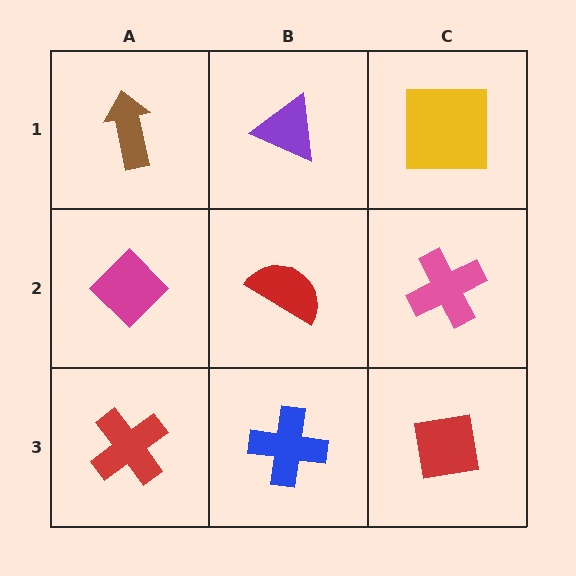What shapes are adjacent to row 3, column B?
A red semicircle (row 2, column B), a red cross (row 3, column A), a red square (row 3, column C).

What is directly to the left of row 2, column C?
A red semicircle.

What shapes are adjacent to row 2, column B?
A purple triangle (row 1, column B), a blue cross (row 3, column B), a magenta diamond (row 2, column A), a pink cross (row 2, column C).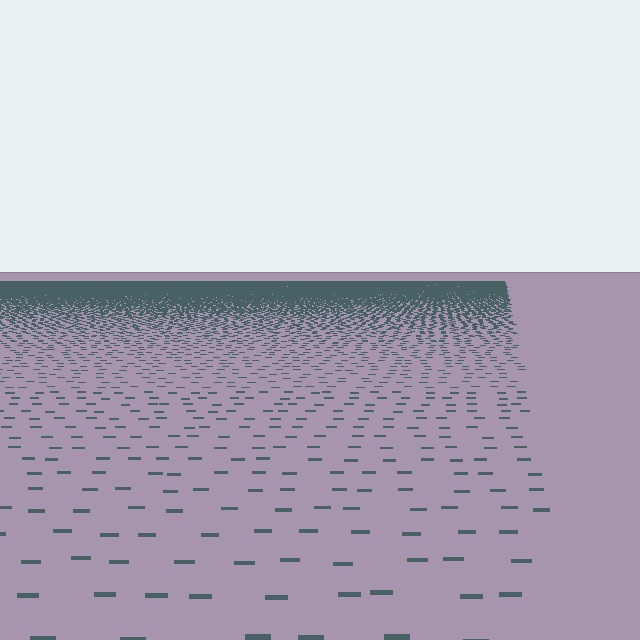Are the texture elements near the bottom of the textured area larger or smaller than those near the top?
Larger. Near the bottom, elements are closer to the viewer and appear at a bigger on-screen size.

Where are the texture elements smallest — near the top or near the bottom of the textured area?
Near the top.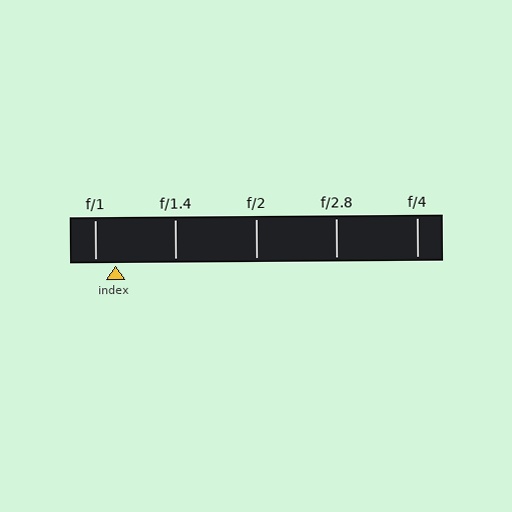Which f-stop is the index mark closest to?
The index mark is closest to f/1.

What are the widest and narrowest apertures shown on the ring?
The widest aperture shown is f/1 and the narrowest is f/4.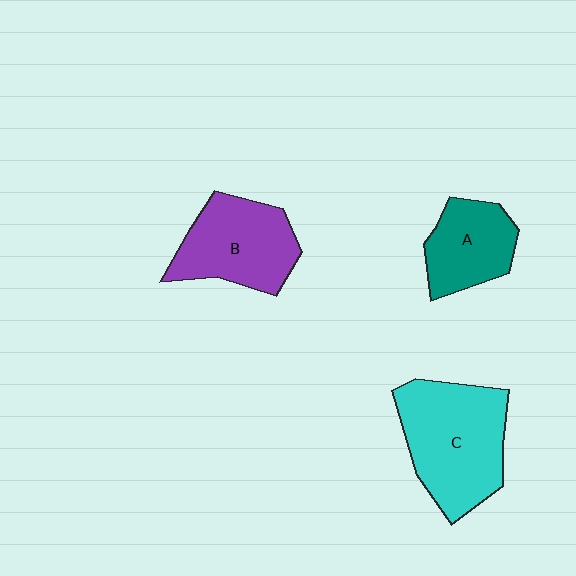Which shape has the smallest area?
Shape A (teal).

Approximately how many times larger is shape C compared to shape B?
Approximately 1.3 times.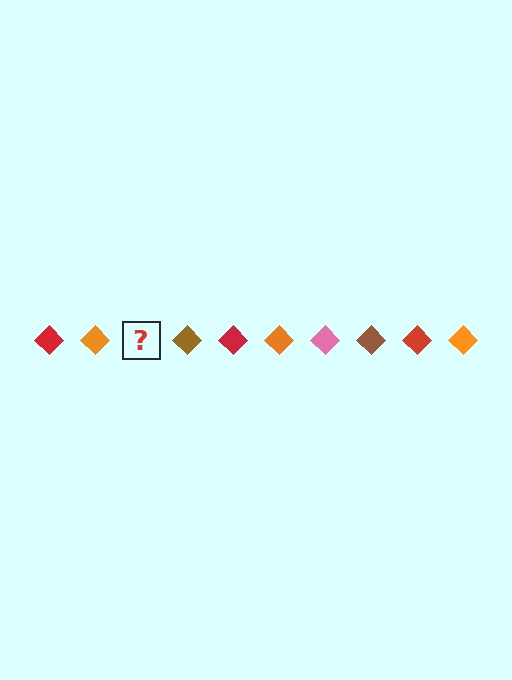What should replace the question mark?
The question mark should be replaced with a pink diamond.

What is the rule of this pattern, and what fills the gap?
The rule is that the pattern cycles through red, orange, pink, brown diamonds. The gap should be filled with a pink diamond.